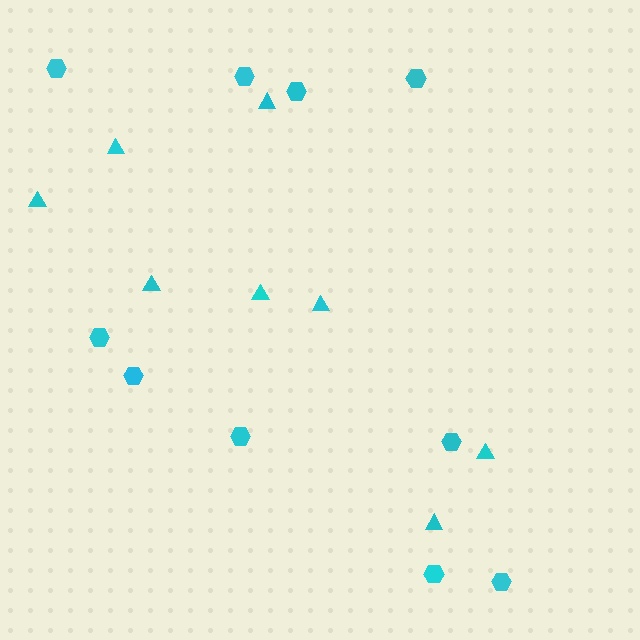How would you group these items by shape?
There are 2 groups: one group of triangles (8) and one group of hexagons (10).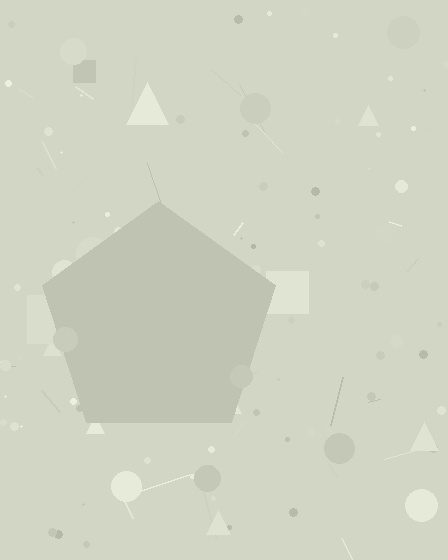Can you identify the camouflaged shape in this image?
The camouflaged shape is a pentagon.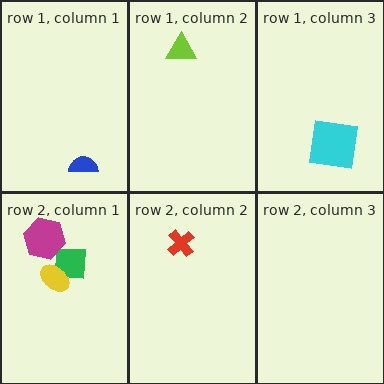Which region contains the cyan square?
The row 1, column 3 region.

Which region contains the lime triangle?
The row 1, column 2 region.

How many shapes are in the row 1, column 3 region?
1.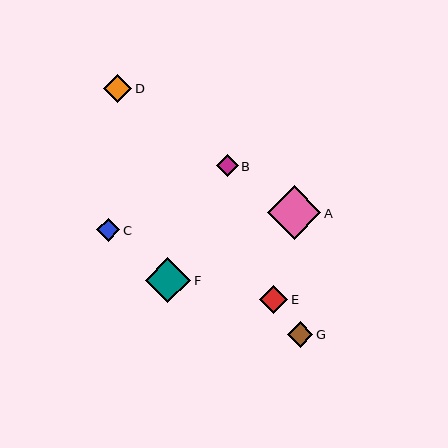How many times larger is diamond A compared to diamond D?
Diamond A is approximately 1.9 times the size of diamond D.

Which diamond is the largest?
Diamond A is the largest with a size of approximately 53 pixels.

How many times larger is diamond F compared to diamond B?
Diamond F is approximately 2.0 times the size of diamond B.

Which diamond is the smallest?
Diamond B is the smallest with a size of approximately 22 pixels.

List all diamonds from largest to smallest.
From largest to smallest: A, F, D, E, G, C, B.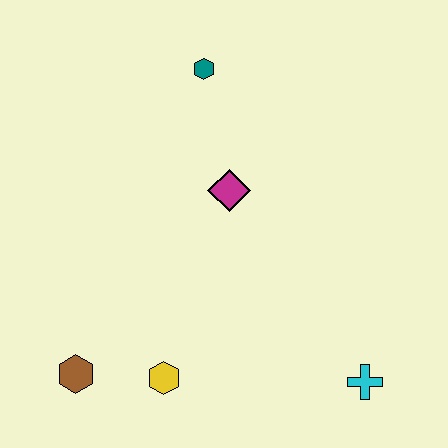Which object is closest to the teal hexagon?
The magenta diamond is closest to the teal hexagon.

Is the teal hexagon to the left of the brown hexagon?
No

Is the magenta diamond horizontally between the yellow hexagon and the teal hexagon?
No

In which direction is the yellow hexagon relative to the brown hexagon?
The yellow hexagon is to the right of the brown hexagon.